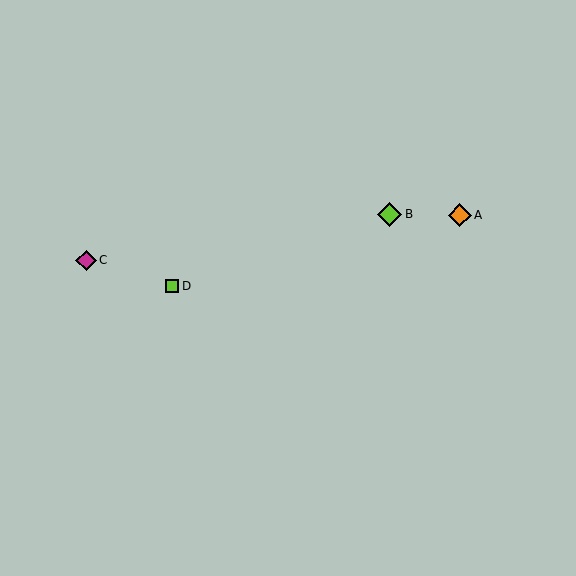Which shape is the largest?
The lime diamond (labeled B) is the largest.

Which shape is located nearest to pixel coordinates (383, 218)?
The lime diamond (labeled B) at (390, 214) is nearest to that location.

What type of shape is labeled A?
Shape A is an orange diamond.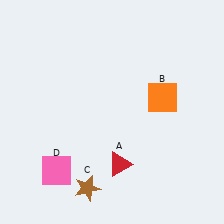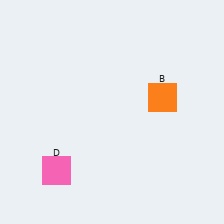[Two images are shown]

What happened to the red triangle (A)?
The red triangle (A) was removed in Image 2. It was in the bottom-right area of Image 1.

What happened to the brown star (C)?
The brown star (C) was removed in Image 2. It was in the bottom-left area of Image 1.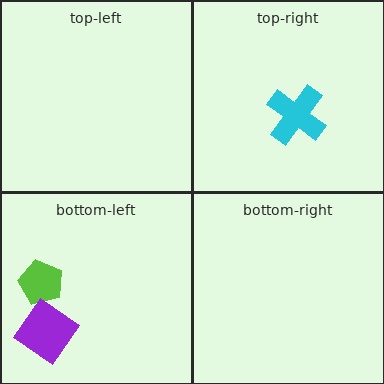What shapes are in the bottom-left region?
The lime pentagon, the purple diamond.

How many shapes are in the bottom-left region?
2.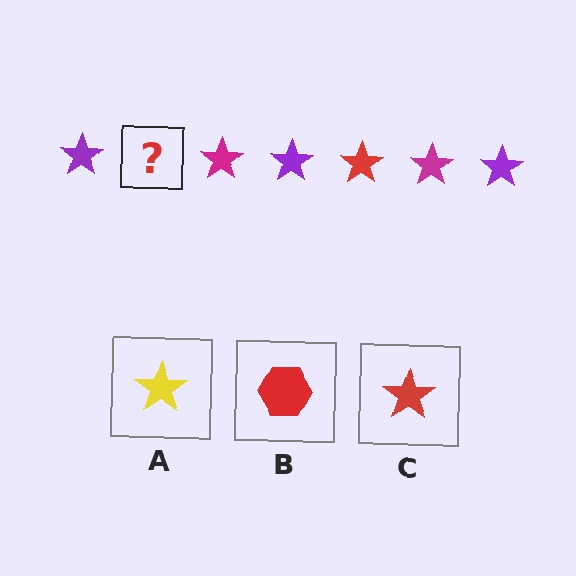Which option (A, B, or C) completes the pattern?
C.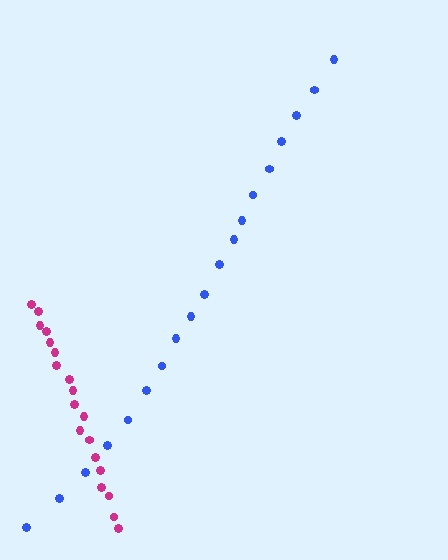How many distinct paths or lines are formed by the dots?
There are 2 distinct paths.